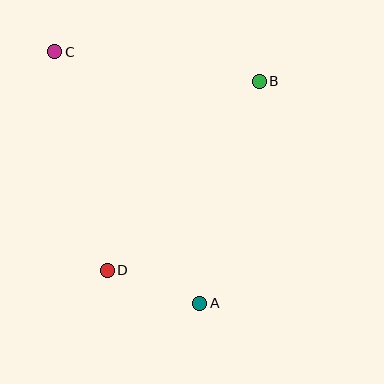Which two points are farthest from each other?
Points A and C are farthest from each other.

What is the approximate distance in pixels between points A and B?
The distance between A and B is approximately 230 pixels.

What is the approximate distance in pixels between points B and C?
The distance between B and C is approximately 206 pixels.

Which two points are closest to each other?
Points A and D are closest to each other.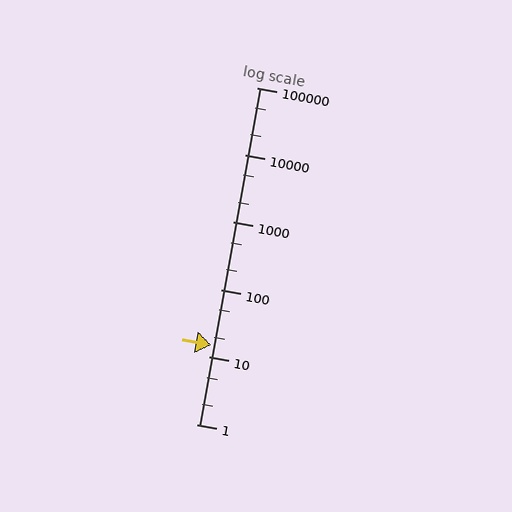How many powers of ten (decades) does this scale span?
The scale spans 5 decades, from 1 to 100000.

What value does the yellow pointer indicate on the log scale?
The pointer indicates approximately 15.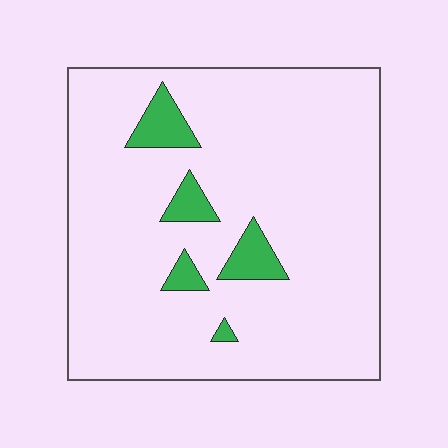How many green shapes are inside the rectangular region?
5.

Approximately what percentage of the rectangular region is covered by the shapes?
Approximately 10%.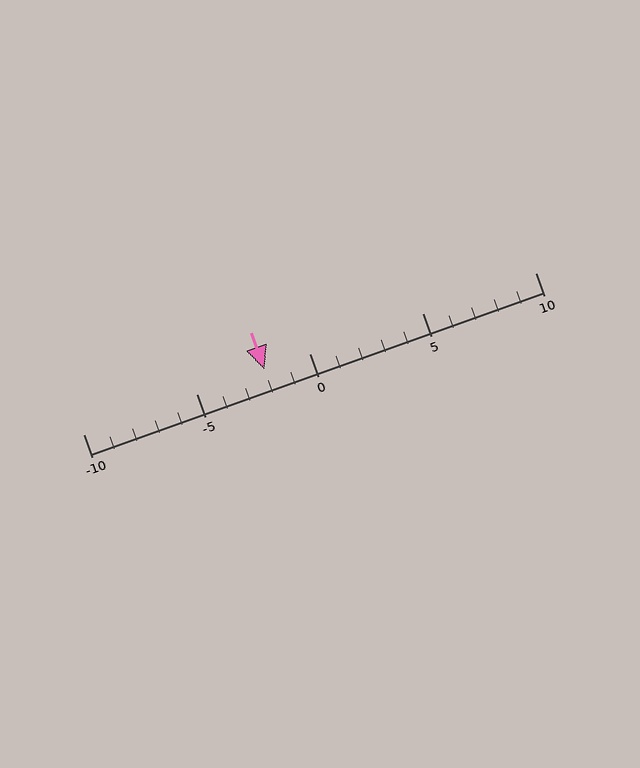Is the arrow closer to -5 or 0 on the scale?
The arrow is closer to 0.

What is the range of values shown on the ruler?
The ruler shows values from -10 to 10.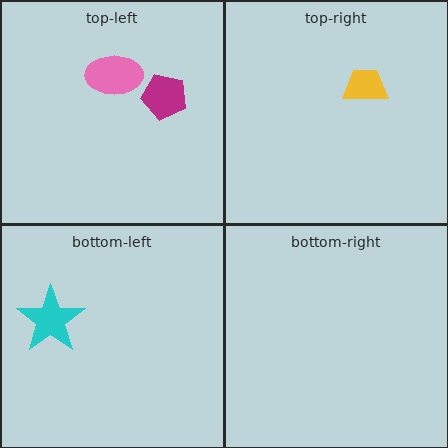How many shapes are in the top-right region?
1.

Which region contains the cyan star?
The bottom-left region.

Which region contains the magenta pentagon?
The top-left region.